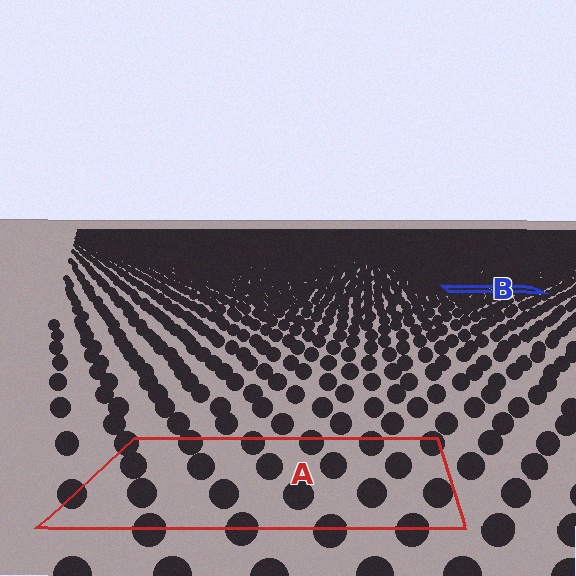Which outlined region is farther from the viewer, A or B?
Region B is farther from the viewer — the texture elements inside it appear smaller and more densely packed.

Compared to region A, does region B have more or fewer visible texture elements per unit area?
Region B has more texture elements per unit area — they are packed more densely because it is farther away.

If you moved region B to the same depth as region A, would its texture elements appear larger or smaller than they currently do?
They would appear larger. At a closer depth, the same texture elements are projected at a bigger on-screen size.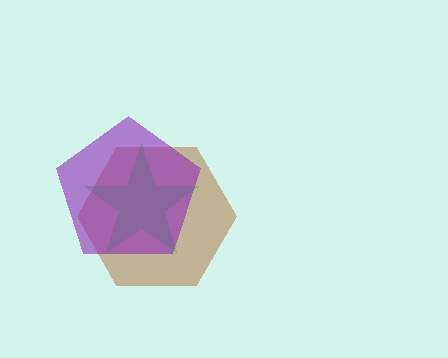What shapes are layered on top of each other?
The layered shapes are: a brown hexagon, a green star, a purple pentagon.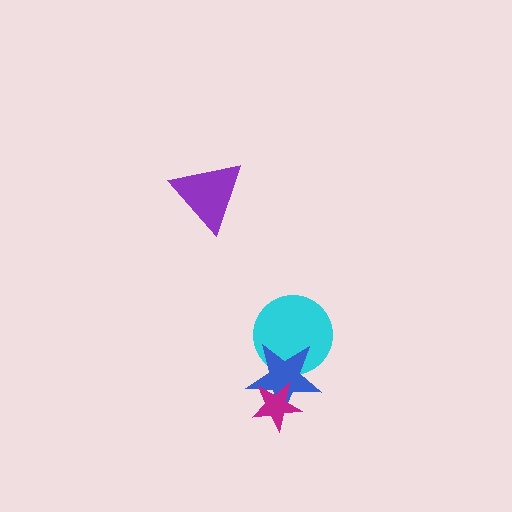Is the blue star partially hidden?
Yes, it is partially covered by another shape.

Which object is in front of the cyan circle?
The blue star is in front of the cyan circle.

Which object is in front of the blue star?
The magenta star is in front of the blue star.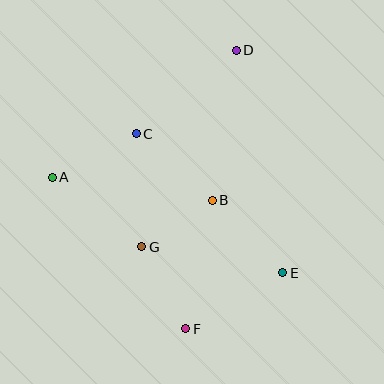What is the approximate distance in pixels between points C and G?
The distance between C and G is approximately 113 pixels.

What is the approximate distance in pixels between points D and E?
The distance between D and E is approximately 228 pixels.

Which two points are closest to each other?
Points B and G are closest to each other.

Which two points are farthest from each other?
Points D and F are farthest from each other.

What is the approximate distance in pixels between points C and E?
The distance between C and E is approximately 202 pixels.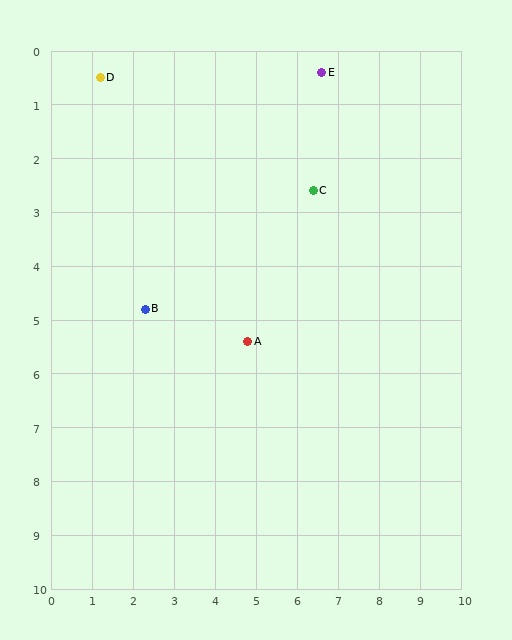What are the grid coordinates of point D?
Point D is at approximately (1.2, 0.5).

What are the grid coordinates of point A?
Point A is at approximately (4.8, 5.4).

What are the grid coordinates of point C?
Point C is at approximately (6.4, 2.6).